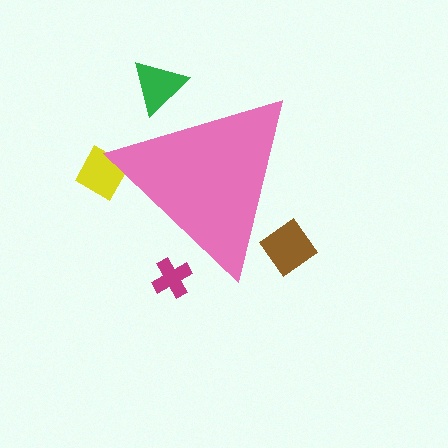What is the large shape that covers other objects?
A pink triangle.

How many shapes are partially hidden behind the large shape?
4 shapes are partially hidden.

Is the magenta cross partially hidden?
Yes, the magenta cross is partially hidden behind the pink triangle.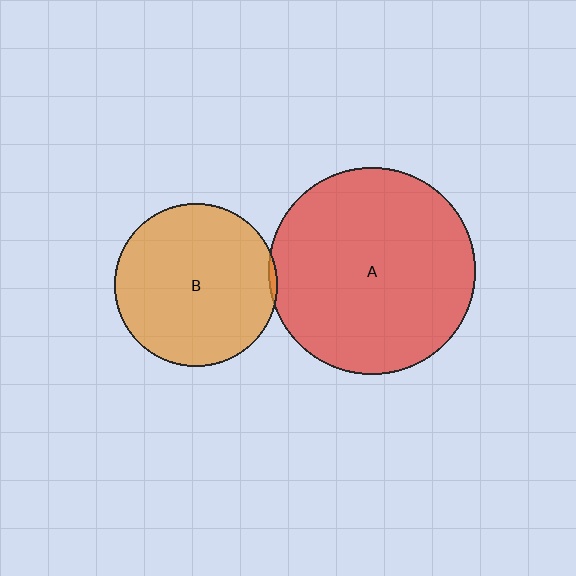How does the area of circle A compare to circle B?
Approximately 1.6 times.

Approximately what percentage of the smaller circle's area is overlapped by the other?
Approximately 5%.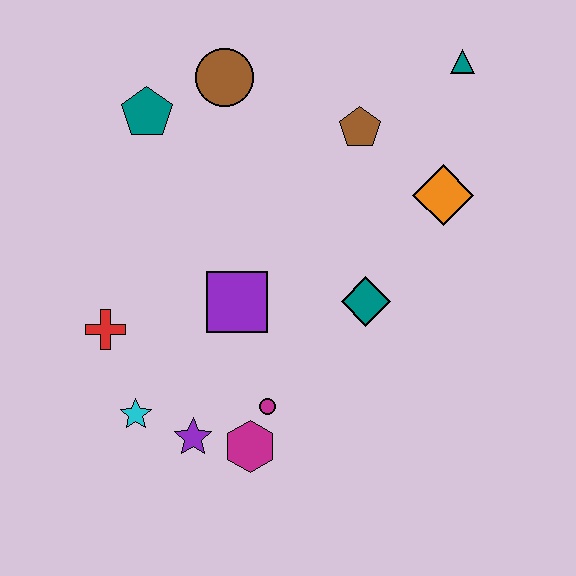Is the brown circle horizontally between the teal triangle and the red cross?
Yes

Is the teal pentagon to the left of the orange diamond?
Yes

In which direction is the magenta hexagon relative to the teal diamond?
The magenta hexagon is below the teal diamond.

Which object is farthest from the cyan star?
The teal triangle is farthest from the cyan star.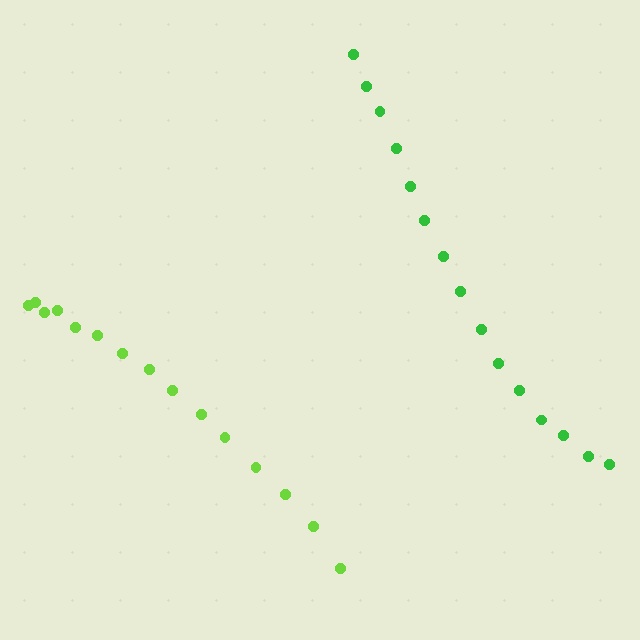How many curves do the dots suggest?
There are 2 distinct paths.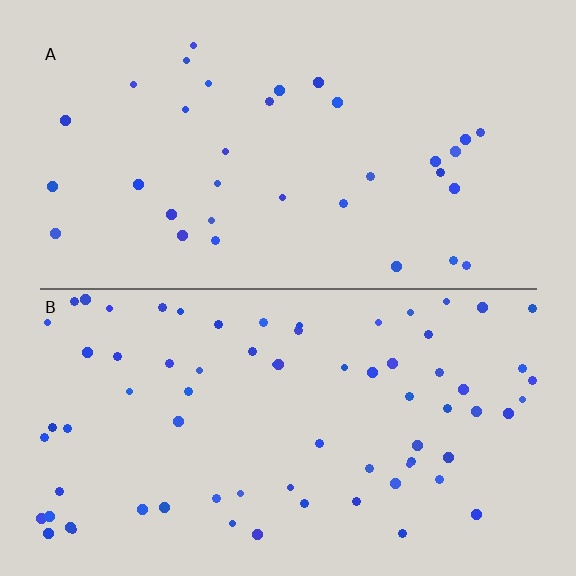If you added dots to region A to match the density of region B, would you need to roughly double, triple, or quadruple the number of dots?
Approximately double.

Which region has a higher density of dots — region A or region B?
B (the bottom).